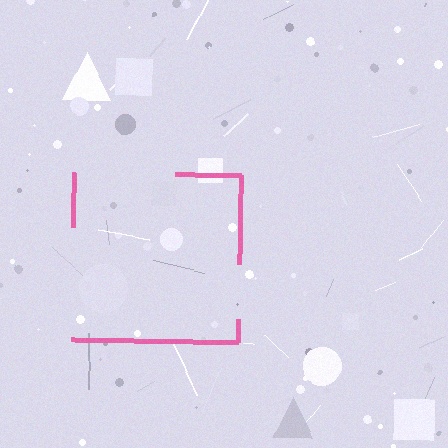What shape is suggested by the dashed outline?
The dashed outline suggests a square.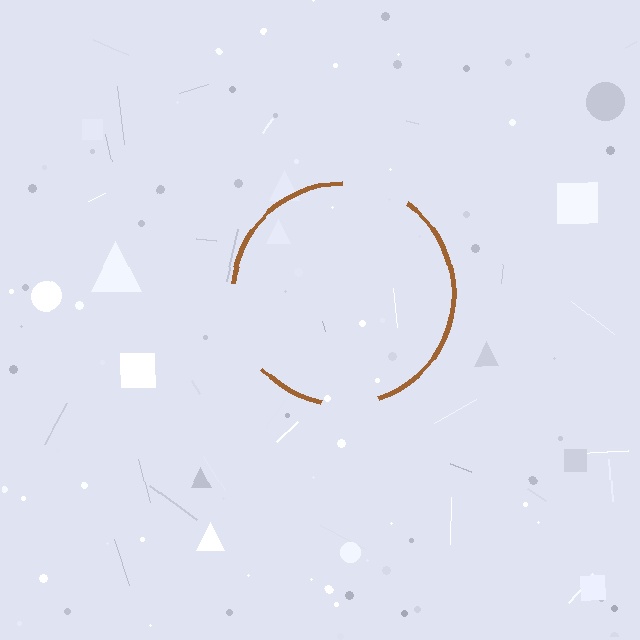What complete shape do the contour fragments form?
The contour fragments form a circle.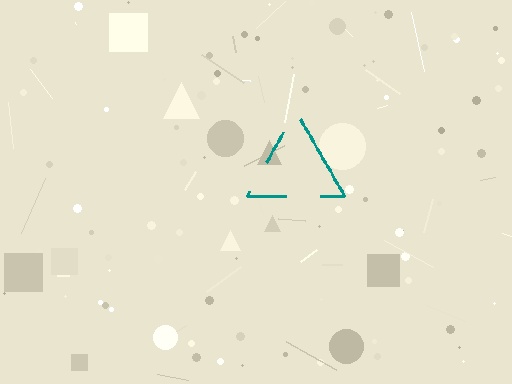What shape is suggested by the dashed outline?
The dashed outline suggests a triangle.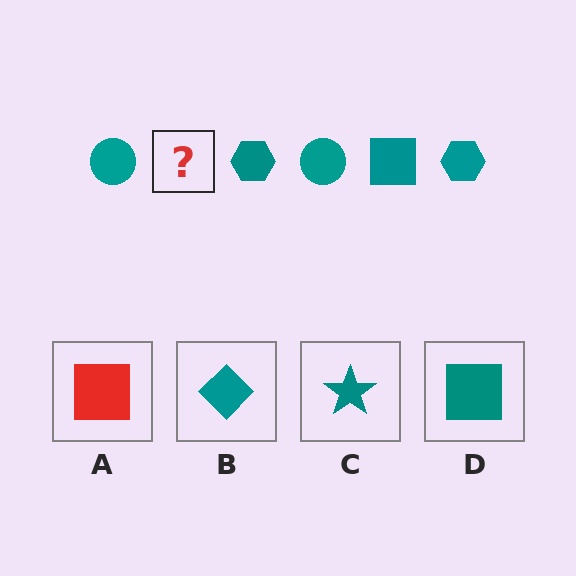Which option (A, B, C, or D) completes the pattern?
D.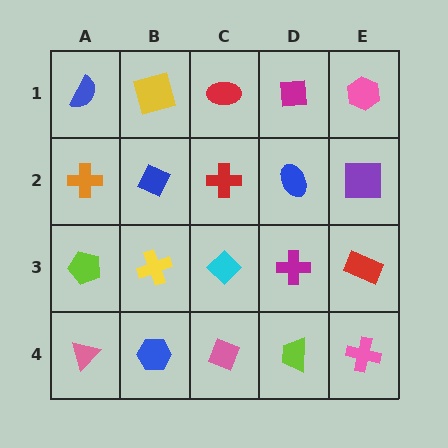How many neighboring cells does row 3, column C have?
4.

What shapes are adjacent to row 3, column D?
A blue ellipse (row 2, column D), a lime trapezoid (row 4, column D), a cyan diamond (row 3, column C), a red rectangle (row 3, column E).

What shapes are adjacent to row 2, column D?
A magenta square (row 1, column D), a magenta cross (row 3, column D), a red cross (row 2, column C), a purple square (row 2, column E).